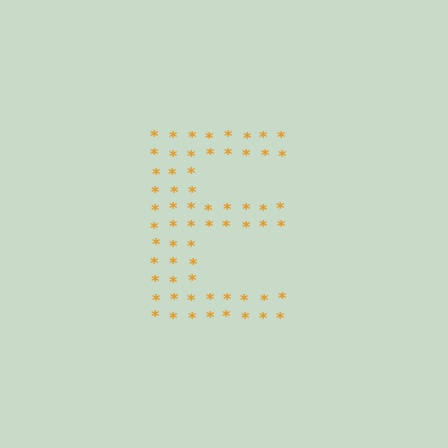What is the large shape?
The large shape is the letter E.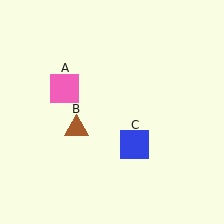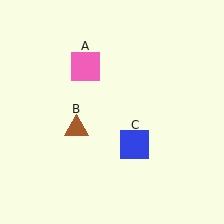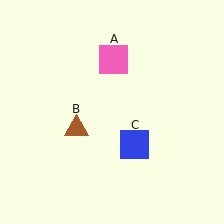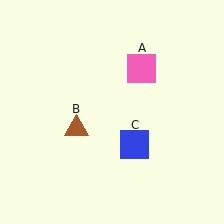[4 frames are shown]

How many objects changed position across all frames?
1 object changed position: pink square (object A).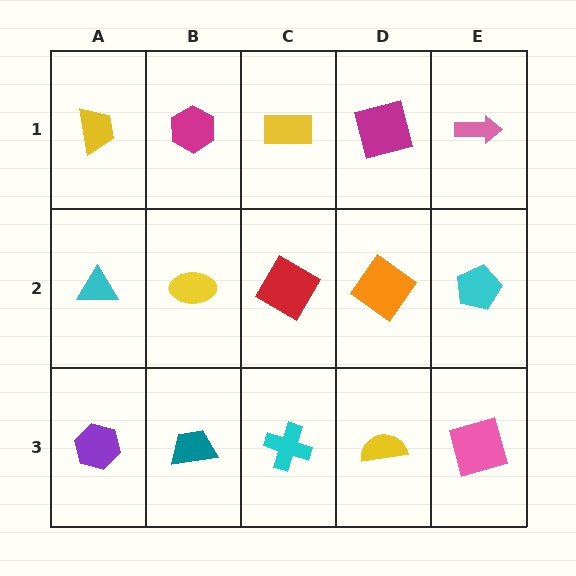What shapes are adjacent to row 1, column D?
An orange diamond (row 2, column D), a yellow rectangle (row 1, column C), a pink arrow (row 1, column E).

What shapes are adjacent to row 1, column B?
A yellow ellipse (row 2, column B), a yellow trapezoid (row 1, column A), a yellow rectangle (row 1, column C).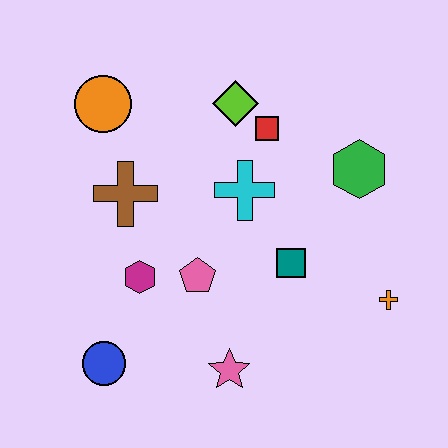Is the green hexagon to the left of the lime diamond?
No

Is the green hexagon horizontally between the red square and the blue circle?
No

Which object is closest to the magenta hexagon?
The pink pentagon is closest to the magenta hexagon.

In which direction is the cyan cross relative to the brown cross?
The cyan cross is to the right of the brown cross.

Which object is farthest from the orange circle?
The orange cross is farthest from the orange circle.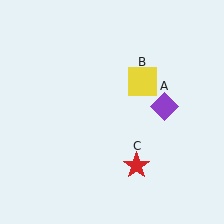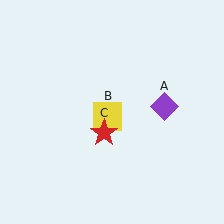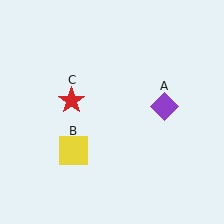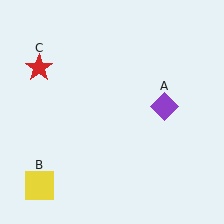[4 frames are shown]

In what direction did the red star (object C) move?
The red star (object C) moved up and to the left.